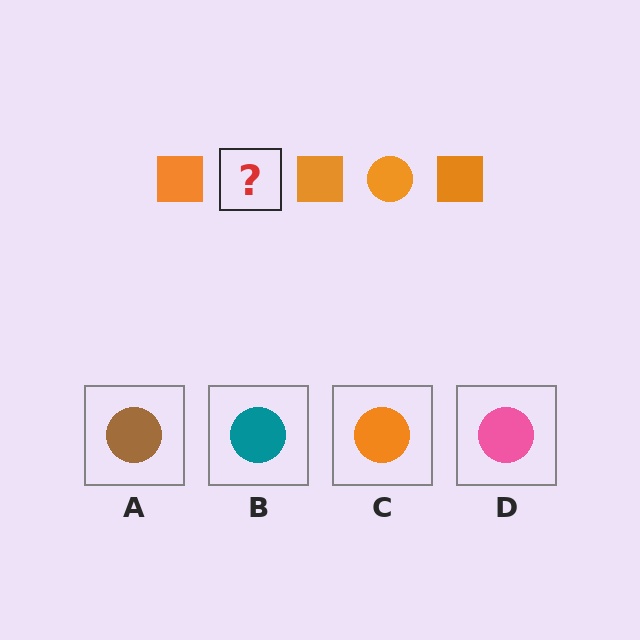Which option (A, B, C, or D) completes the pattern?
C.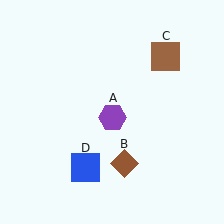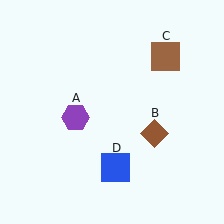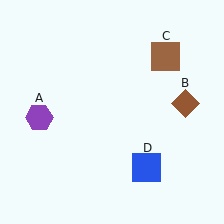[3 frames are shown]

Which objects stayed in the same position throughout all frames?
Brown square (object C) remained stationary.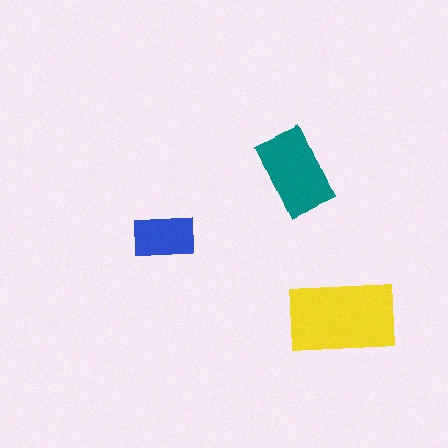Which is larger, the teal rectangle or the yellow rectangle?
The yellow one.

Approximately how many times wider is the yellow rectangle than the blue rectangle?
About 1.5 times wider.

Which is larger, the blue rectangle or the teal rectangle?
The teal one.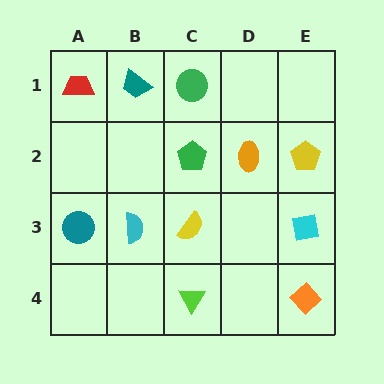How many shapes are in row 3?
4 shapes.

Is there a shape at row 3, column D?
No, that cell is empty.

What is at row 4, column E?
An orange diamond.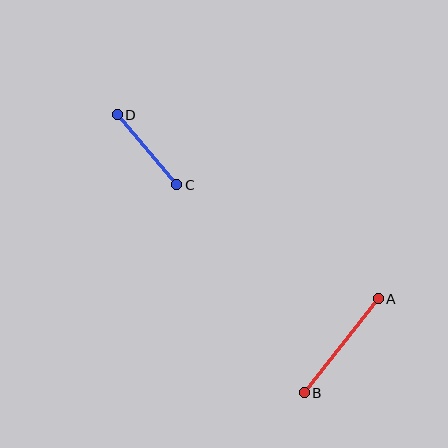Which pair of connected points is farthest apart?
Points A and B are farthest apart.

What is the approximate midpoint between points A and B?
The midpoint is at approximately (341, 346) pixels.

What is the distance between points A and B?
The distance is approximately 119 pixels.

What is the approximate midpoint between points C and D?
The midpoint is at approximately (147, 150) pixels.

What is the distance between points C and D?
The distance is approximately 92 pixels.